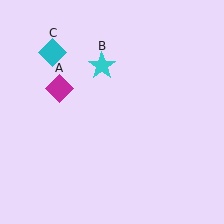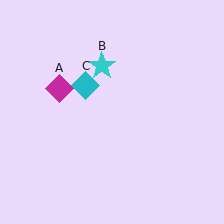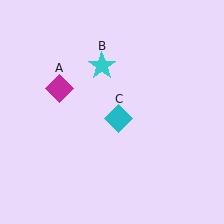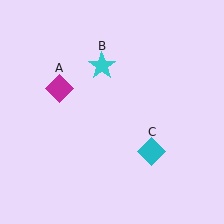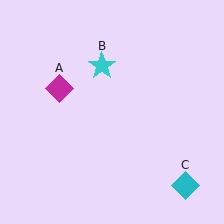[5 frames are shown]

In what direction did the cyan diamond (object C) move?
The cyan diamond (object C) moved down and to the right.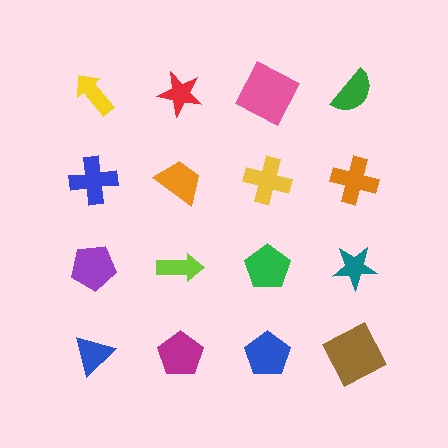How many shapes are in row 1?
4 shapes.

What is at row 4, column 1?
A blue triangle.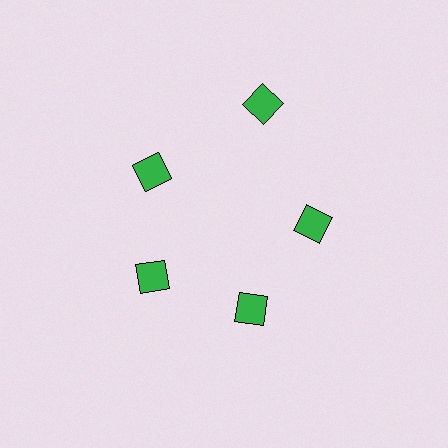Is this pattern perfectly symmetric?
No. The 5 green diamonds are arranged in a ring, but one element near the 1 o'clock position is pushed outward from the center, breaking the 5-fold rotational symmetry.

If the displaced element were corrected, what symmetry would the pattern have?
It would have 5-fold rotational symmetry — the pattern would map onto itself every 72 degrees.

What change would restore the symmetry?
The symmetry would be restored by moving it inward, back onto the ring so that all 5 diamonds sit at equal angles and equal distance from the center.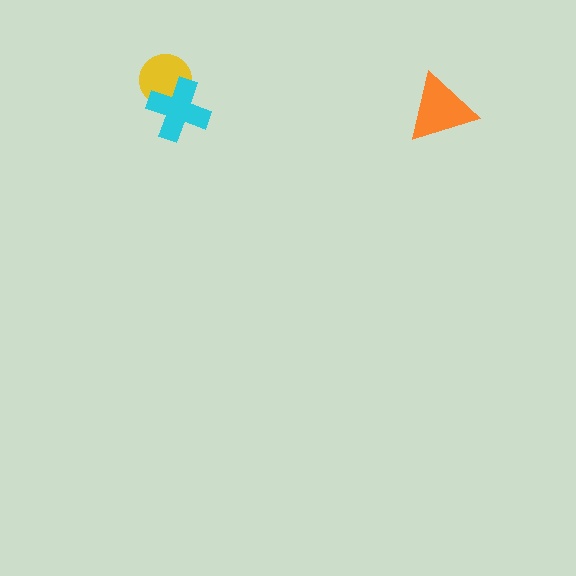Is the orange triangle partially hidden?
No, no other shape covers it.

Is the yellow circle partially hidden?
Yes, it is partially covered by another shape.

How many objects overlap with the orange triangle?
0 objects overlap with the orange triangle.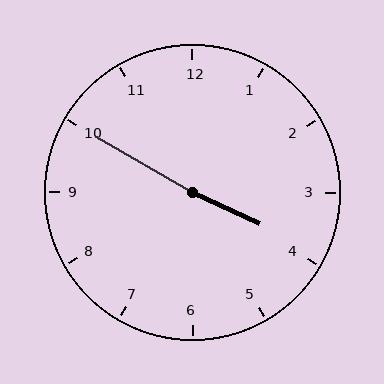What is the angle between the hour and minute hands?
Approximately 175 degrees.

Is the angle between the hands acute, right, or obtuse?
It is obtuse.